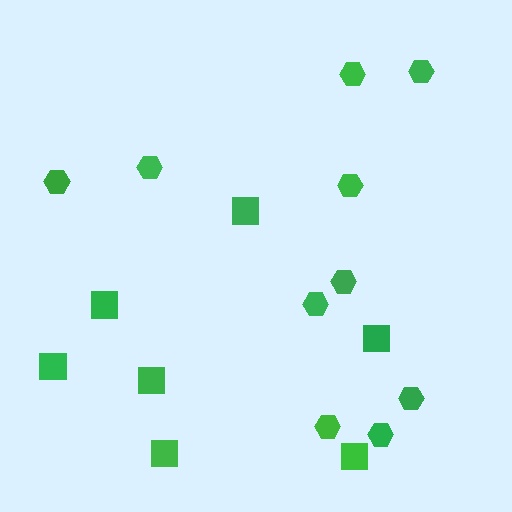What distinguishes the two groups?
There are 2 groups: one group of hexagons (10) and one group of squares (7).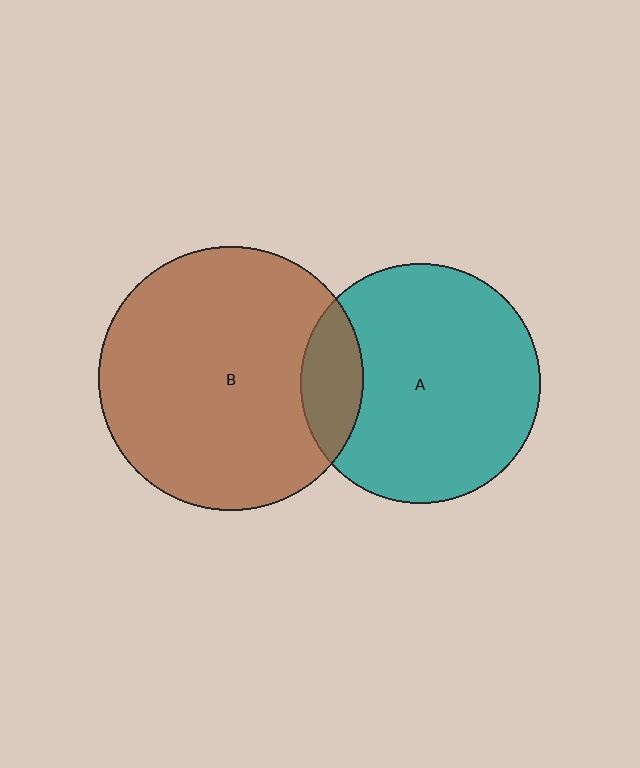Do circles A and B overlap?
Yes.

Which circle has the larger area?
Circle B (brown).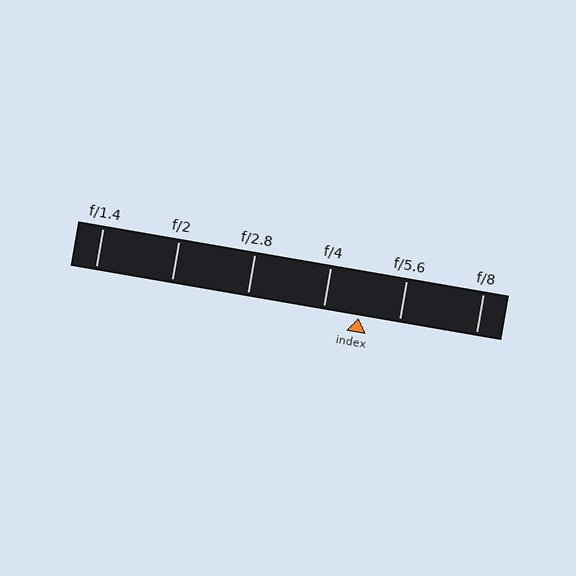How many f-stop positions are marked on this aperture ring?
There are 6 f-stop positions marked.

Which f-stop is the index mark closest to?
The index mark is closest to f/4.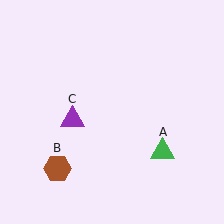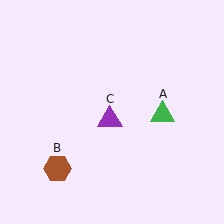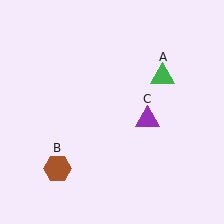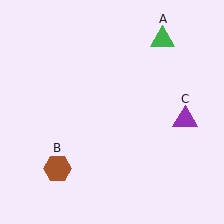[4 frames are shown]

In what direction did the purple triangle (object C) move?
The purple triangle (object C) moved right.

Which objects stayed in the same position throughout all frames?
Brown hexagon (object B) remained stationary.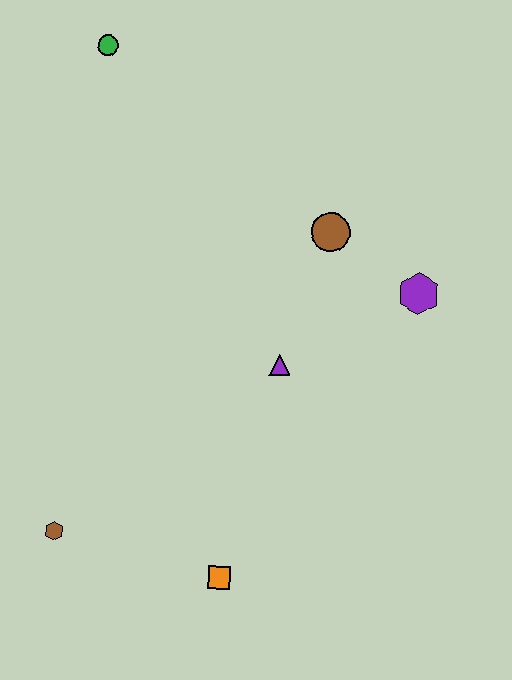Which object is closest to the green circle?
The brown circle is closest to the green circle.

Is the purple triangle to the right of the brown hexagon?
Yes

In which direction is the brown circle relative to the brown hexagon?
The brown circle is above the brown hexagon.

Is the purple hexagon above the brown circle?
No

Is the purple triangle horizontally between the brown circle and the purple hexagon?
No